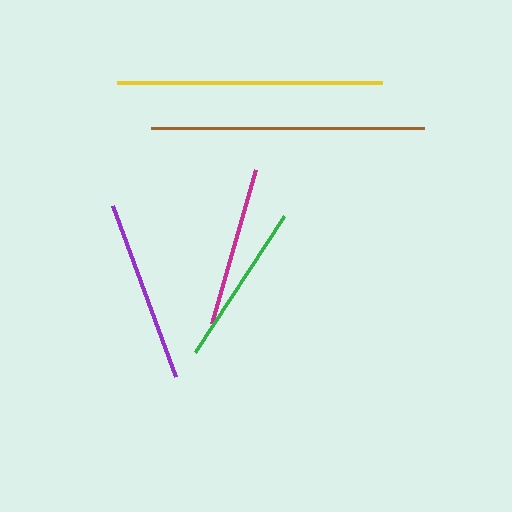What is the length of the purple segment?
The purple segment is approximately 182 pixels long.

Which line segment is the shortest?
The magenta line is the shortest at approximately 160 pixels.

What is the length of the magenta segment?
The magenta segment is approximately 160 pixels long.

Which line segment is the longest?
The brown line is the longest at approximately 274 pixels.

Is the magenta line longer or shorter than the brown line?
The brown line is longer than the magenta line.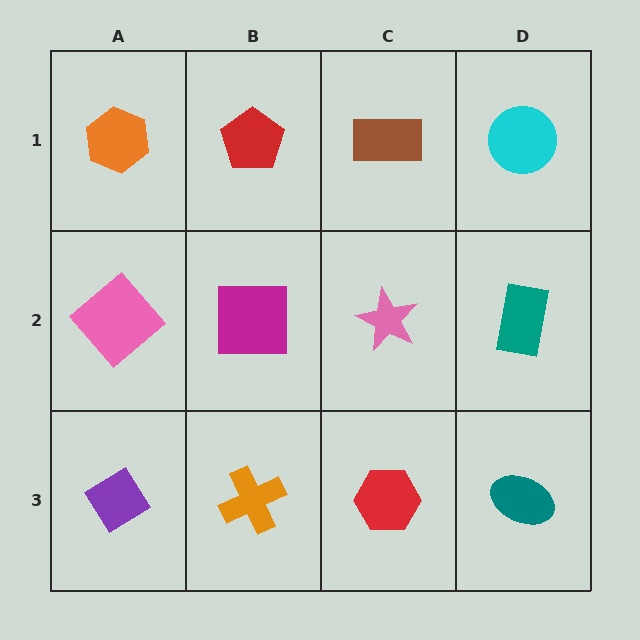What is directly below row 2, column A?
A purple diamond.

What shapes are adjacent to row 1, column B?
A magenta square (row 2, column B), an orange hexagon (row 1, column A), a brown rectangle (row 1, column C).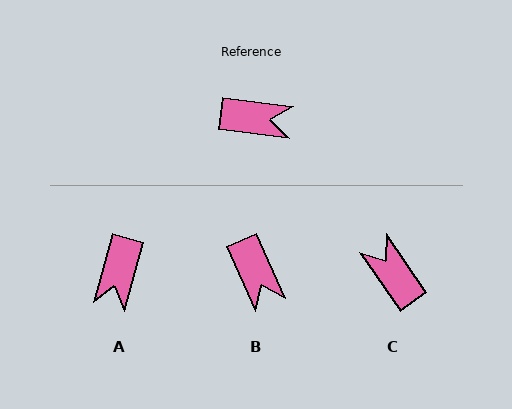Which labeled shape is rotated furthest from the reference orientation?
C, about 132 degrees away.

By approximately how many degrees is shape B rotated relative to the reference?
Approximately 58 degrees clockwise.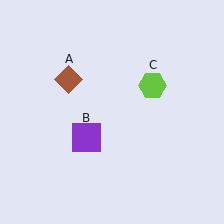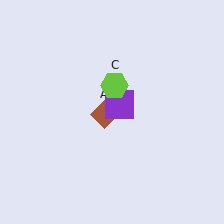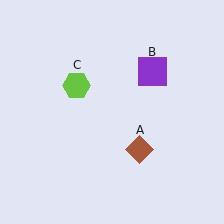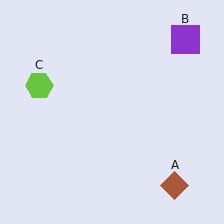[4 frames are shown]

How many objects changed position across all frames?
3 objects changed position: brown diamond (object A), purple square (object B), lime hexagon (object C).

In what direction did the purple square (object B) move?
The purple square (object B) moved up and to the right.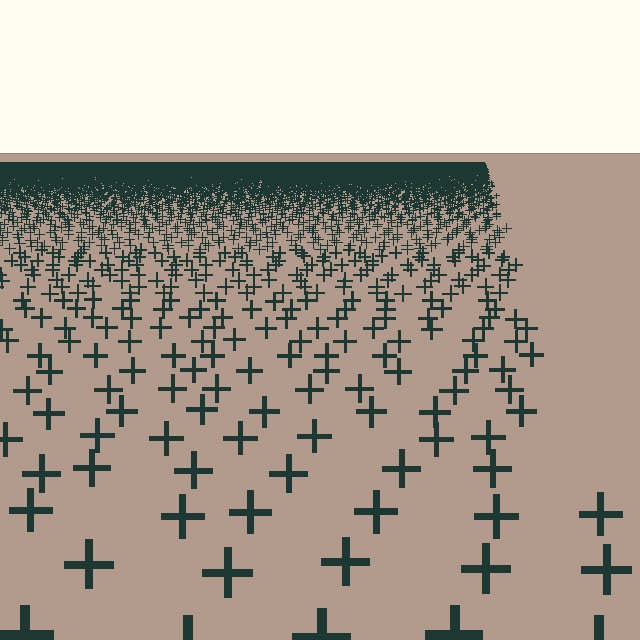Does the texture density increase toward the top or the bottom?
Density increases toward the top.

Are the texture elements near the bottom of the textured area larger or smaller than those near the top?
Larger. Near the bottom, elements are closer to the viewer and appear at a bigger on-screen size.